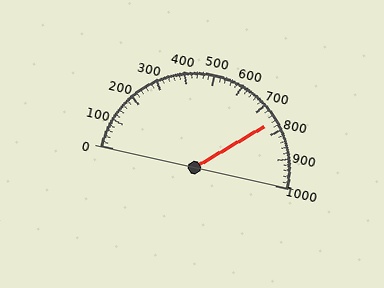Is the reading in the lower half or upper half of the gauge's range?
The reading is in the upper half of the range (0 to 1000).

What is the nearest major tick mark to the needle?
The nearest major tick mark is 800.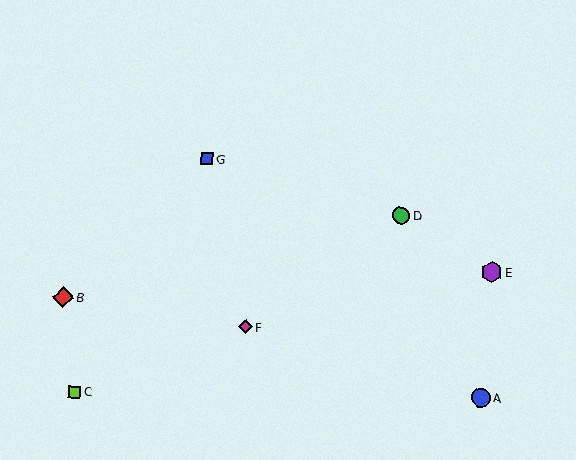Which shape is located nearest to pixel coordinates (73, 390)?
The lime square (labeled C) at (74, 392) is nearest to that location.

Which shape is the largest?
The purple hexagon (labeled E) is the largest.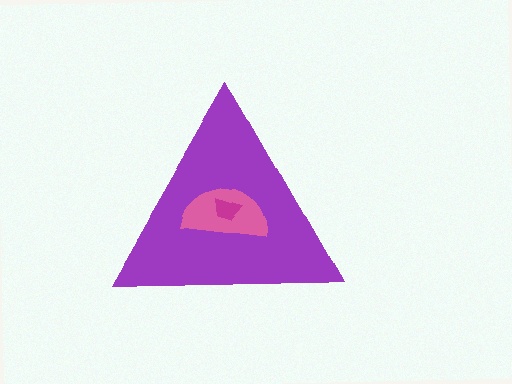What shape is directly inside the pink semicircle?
The magenta trapezoid.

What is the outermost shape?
The purple triangle.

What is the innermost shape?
The magenta trapezoid.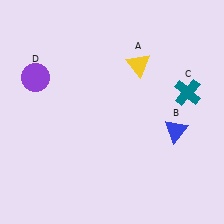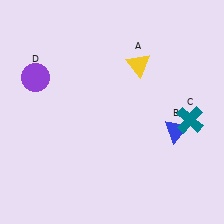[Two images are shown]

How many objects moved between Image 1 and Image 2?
1 object moved between the two images.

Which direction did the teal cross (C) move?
The teal cross (C) moved down.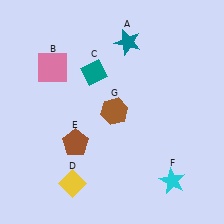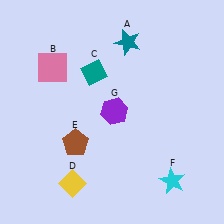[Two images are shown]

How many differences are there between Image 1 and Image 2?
There is 1 difference between the two images.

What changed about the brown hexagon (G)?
In Image 1, G is brown. In Image 2, it changed to purple.